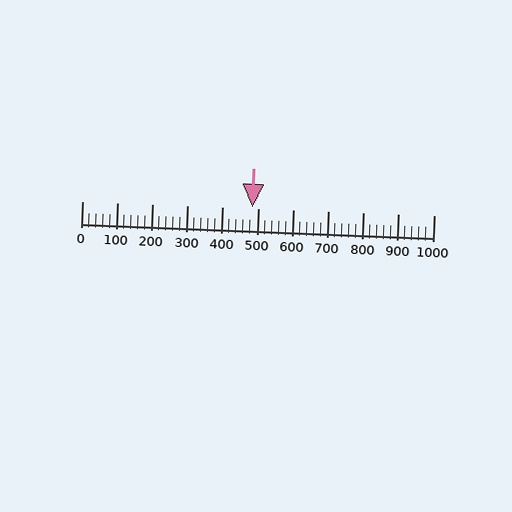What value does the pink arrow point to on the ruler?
The pink arrow points to approximately 484.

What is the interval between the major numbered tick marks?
The major tick marks are spaced 100 units apart.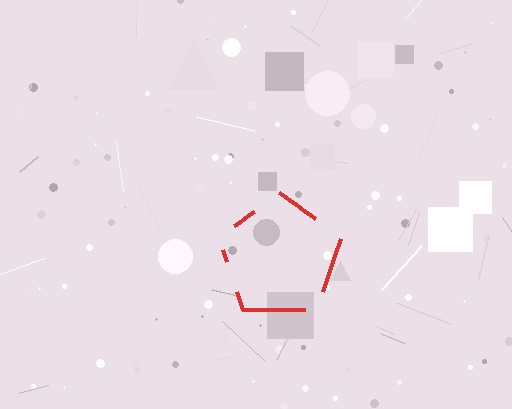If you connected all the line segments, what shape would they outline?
They would outline a pentagon.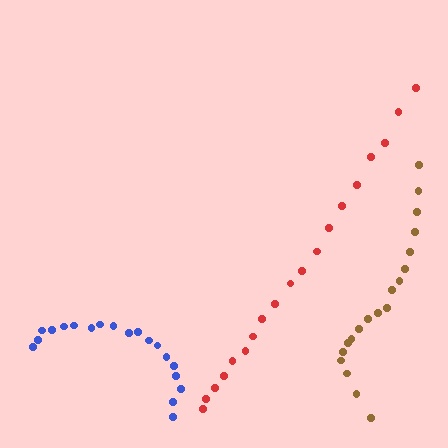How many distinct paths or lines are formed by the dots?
There are 3 distinct paths.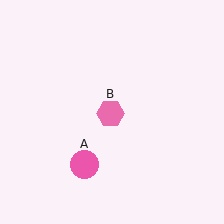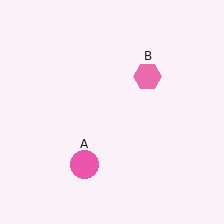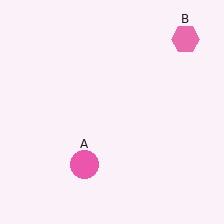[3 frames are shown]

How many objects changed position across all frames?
1 object changed position: pink hexagon (object B).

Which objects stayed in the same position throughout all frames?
Pink circle (object A) remained stationary.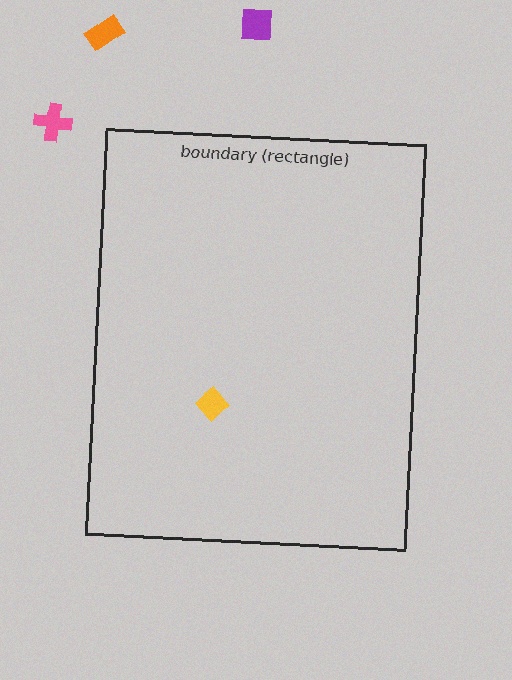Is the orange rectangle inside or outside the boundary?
Outside.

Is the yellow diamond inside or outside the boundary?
Inside.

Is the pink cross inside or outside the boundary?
Outside.